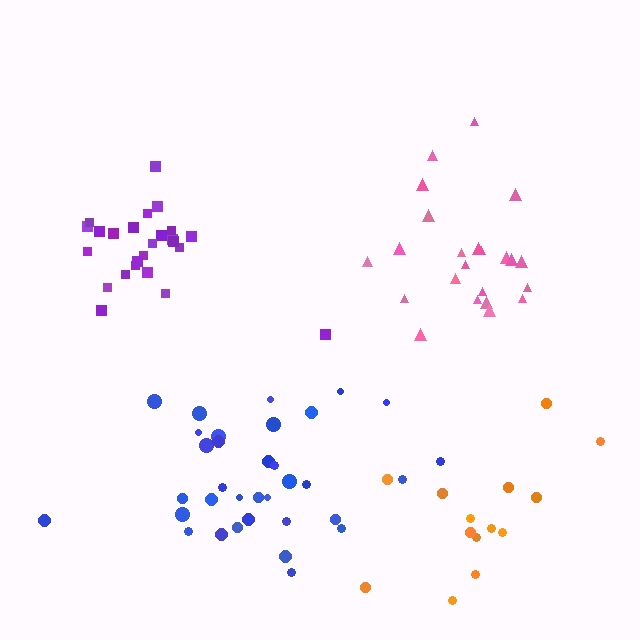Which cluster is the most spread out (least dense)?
Orange.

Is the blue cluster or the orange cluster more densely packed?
Blue.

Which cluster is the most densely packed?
Purple.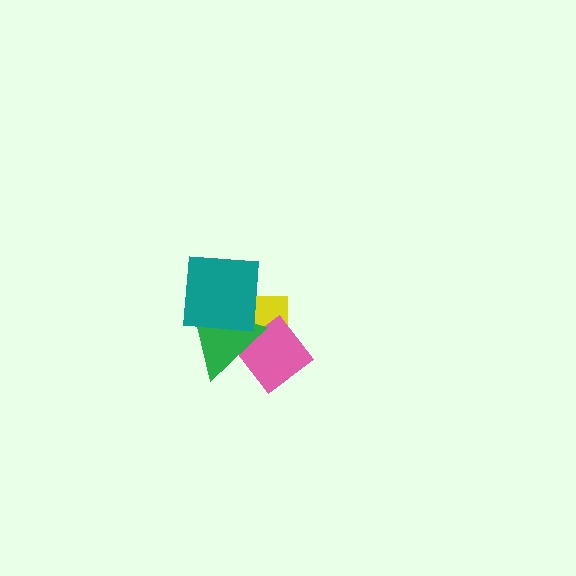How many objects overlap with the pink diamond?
2 objects overlap with the pink diamond.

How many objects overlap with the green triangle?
3 objects overlap with the green triangle.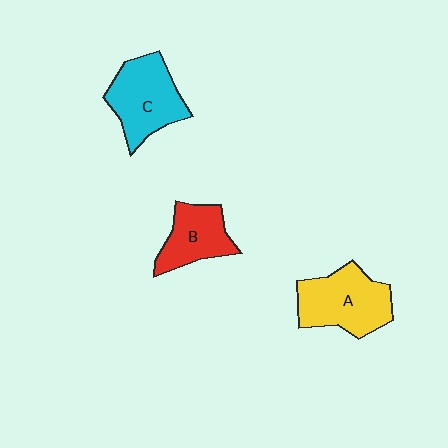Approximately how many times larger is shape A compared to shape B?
Approximately 1.4 times.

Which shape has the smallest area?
Shape B (red).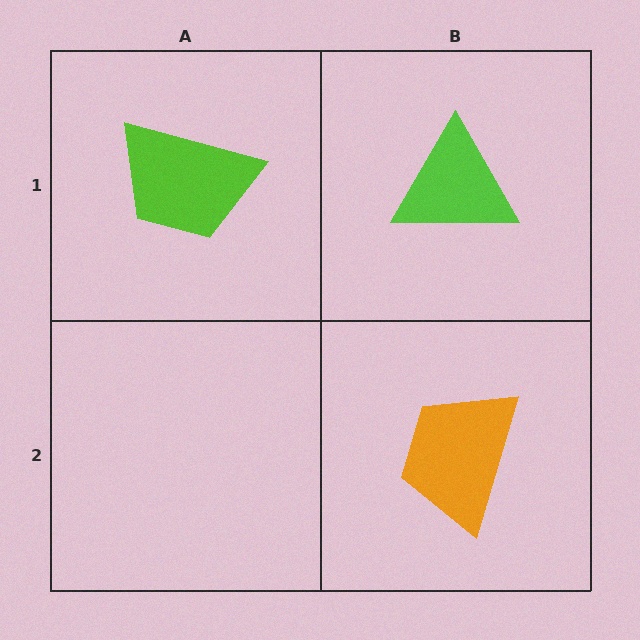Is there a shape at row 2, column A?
No, that cell is empty.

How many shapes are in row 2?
1 shape.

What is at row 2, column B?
An orange trapezoid.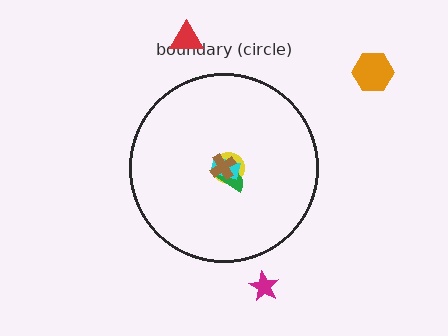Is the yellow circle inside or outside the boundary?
Inside.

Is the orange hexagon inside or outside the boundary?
Outside.